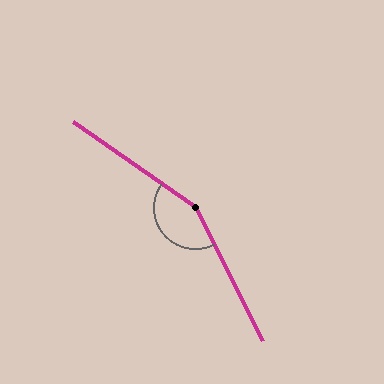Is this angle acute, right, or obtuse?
It is obtuse.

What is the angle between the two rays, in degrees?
Approximately 152 degrees.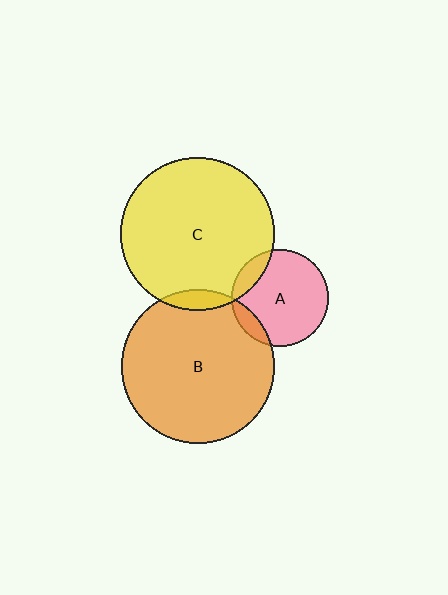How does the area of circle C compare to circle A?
Approximately 2.5 times.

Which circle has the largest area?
Circle C (yellow).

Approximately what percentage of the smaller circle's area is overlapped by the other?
Approximately 15%.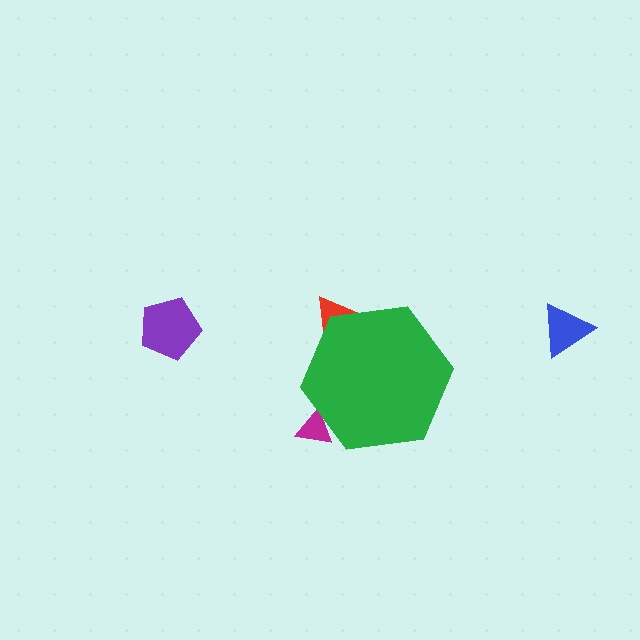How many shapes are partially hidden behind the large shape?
2 shapes are partially hidden.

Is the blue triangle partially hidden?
No, the blue triangle is fully visible.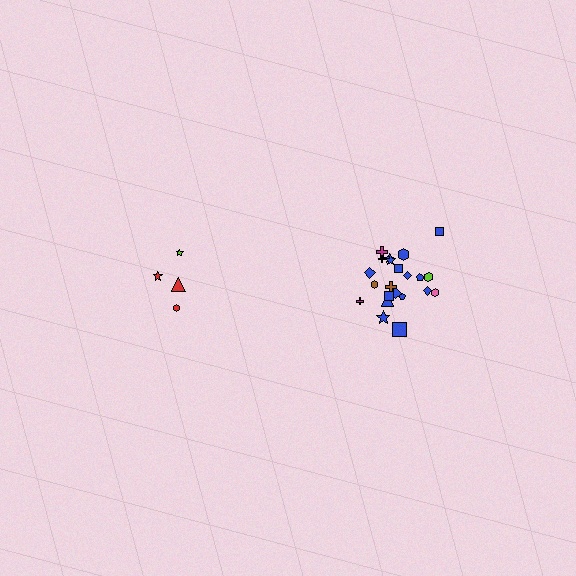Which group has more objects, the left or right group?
The right group.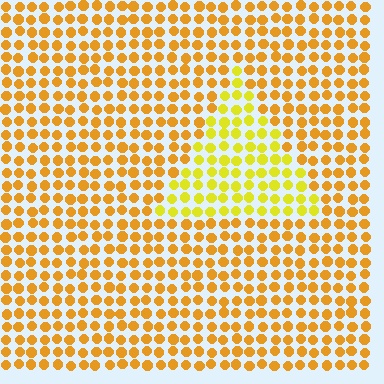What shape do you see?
I see a triangle.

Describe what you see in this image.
The image is filled with small orange elements in a uniform arrangement. A triangle-shaped region is visible where the elements are tinted to a slightly different hue, forming a subtle color boundary.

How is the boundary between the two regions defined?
The boundary is defined purely by a slight shift in hue (about 26 degrees). Spacing, size, and orientation are identical on both sides.